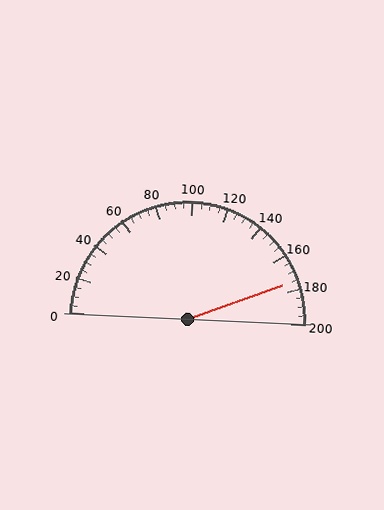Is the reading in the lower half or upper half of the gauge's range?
The reading is in the upper half of the range (0 to 200).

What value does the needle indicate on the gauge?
The needle indicates approximately 175.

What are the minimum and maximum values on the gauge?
The gauge ranges from 0 to 200.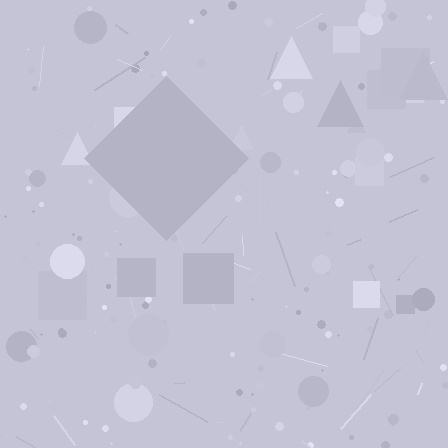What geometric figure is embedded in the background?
A diamond is embedded in the background.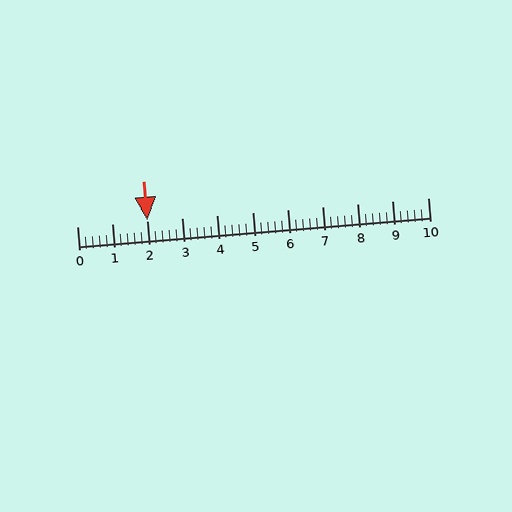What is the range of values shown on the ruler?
The ruler shows values from 0 to 10.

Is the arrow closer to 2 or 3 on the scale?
The arrow is closer to 2.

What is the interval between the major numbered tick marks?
The major tick marks are spaced 1 units apart.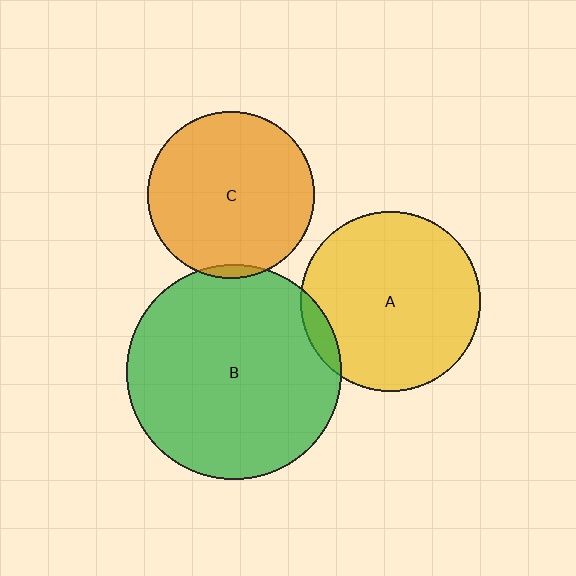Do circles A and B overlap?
Yes.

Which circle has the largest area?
Circle B (green).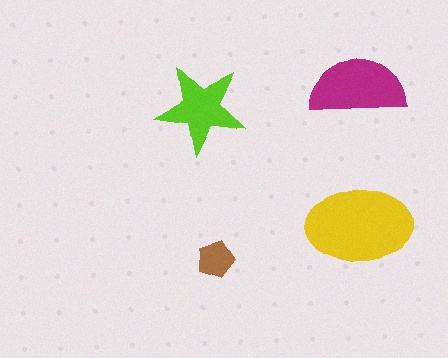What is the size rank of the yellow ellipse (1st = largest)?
1st.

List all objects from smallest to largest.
The brown pentagon, the lime star, the magenta semicircle, the yellow ellipse.